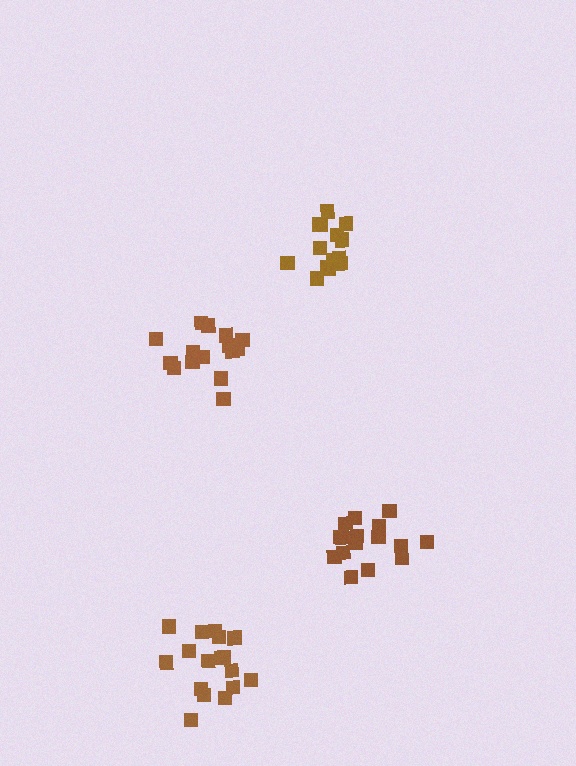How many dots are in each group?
Group 1: 17 dots, Group 2: 14 dots, Group 3: 17 dots, Group 4: 15 dots (63 total).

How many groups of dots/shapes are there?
There are 4 groups.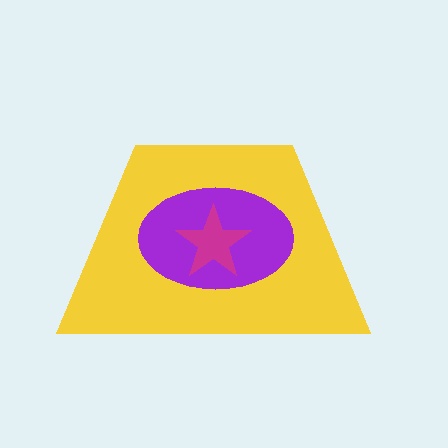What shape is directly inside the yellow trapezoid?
The purple ellipse.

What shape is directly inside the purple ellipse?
The magenta star.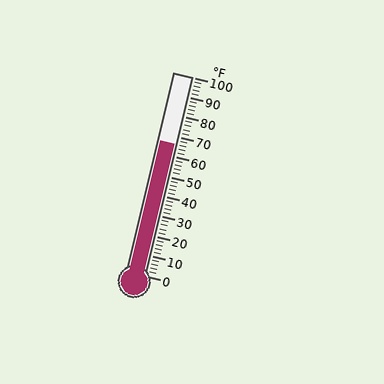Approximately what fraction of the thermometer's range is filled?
The thermometer is filled to approximately 65% of its range.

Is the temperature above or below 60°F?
The temperature is above 60°F.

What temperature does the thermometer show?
The thermometer shows approximately 66°F.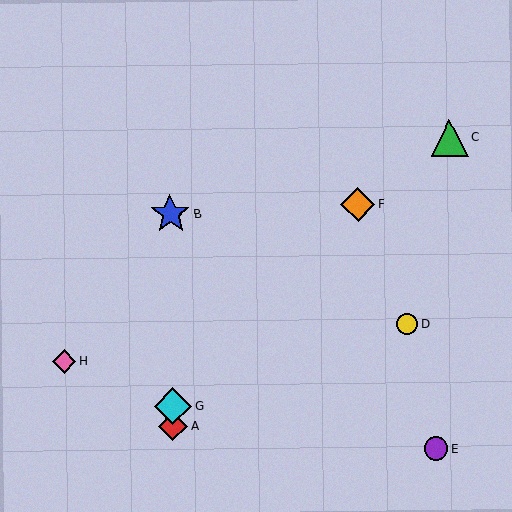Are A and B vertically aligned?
Yes, both are at x≈173.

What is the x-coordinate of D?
Object D is at x≈407.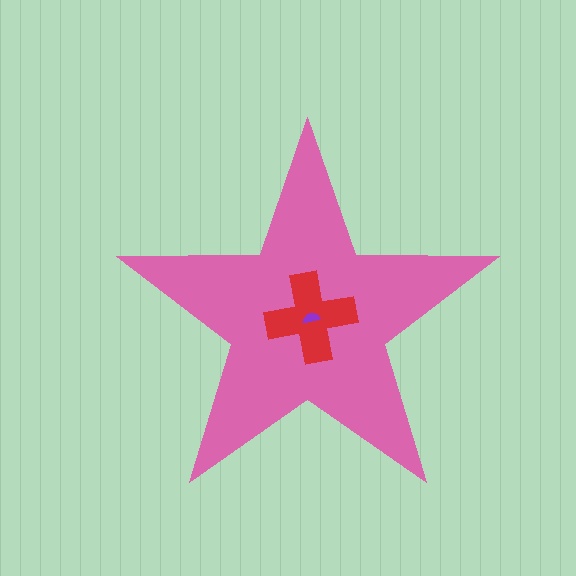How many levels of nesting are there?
3.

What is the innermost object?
The purple semicircle.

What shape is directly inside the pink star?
The red cross.